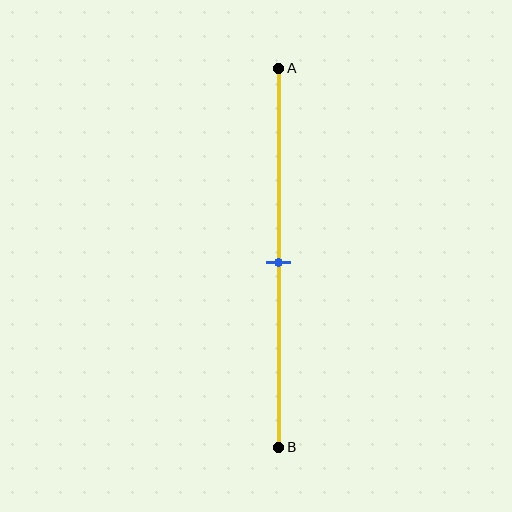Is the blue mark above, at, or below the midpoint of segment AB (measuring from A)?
The blue mark is approximately at the midpoint of segment AB.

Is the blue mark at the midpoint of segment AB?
Yes, the mark is approximately at the midpoint.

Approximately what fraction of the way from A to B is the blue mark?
The blue mark is approximately 50% of the way from A to B.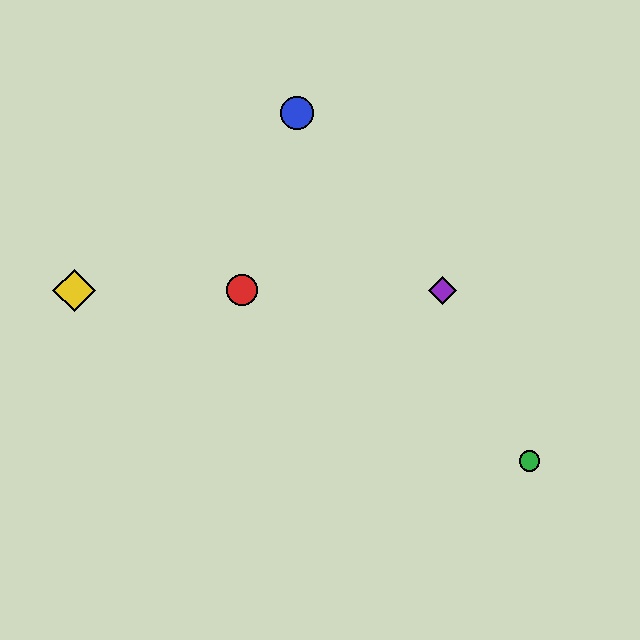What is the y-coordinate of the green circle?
The green circle is at y≈461.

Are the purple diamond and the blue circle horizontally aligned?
No, the purple diamond is at y≈290 and the blue circle is at y≈113.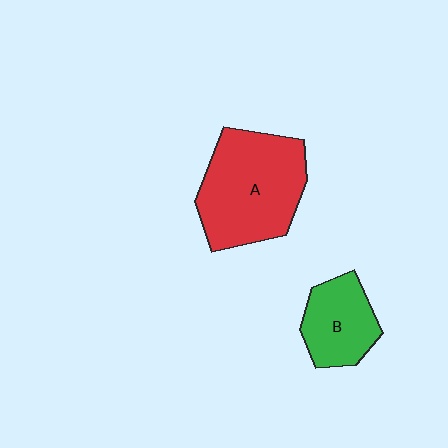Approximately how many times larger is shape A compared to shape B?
Approximately 1.9 times.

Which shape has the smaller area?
Shape B (green).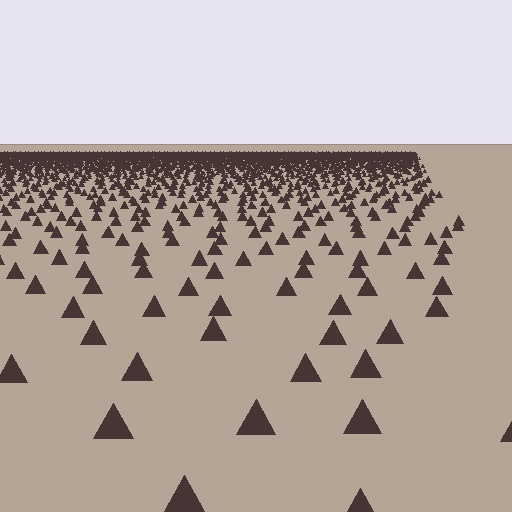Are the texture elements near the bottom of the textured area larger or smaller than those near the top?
Larger. Near the bottom, elements are closer to the viewer and appear at a bigger on-screen size.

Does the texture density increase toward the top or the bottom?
Density increases toward the top.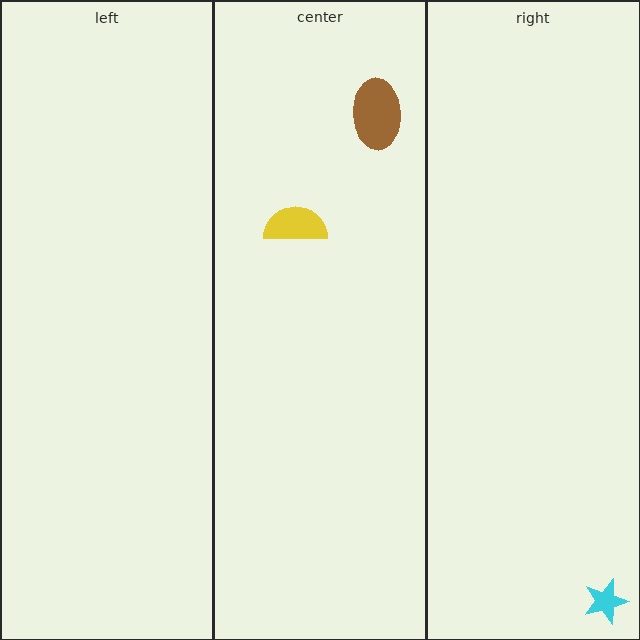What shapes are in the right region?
The cyan star.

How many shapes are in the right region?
1.